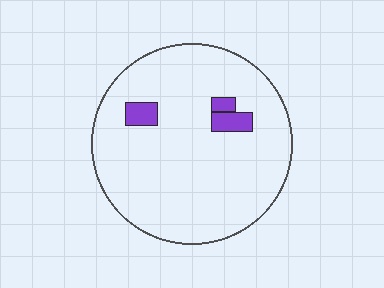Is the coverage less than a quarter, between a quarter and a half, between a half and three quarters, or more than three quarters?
Less than a quarter.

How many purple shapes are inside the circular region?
3.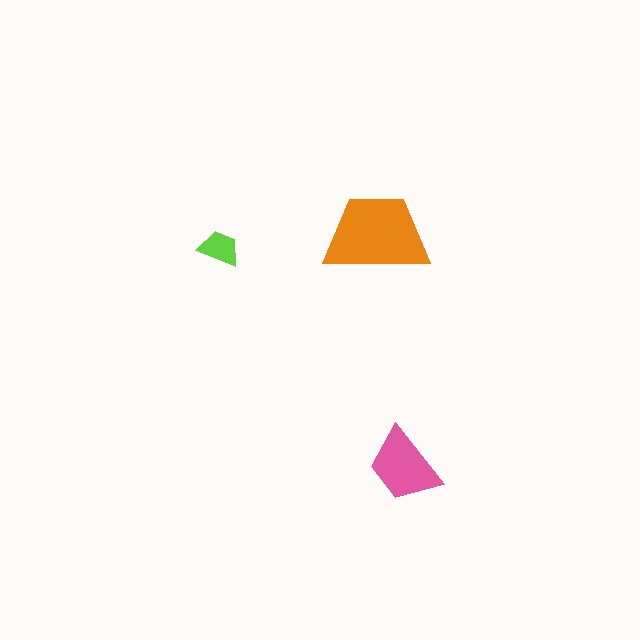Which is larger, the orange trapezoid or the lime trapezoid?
The orange one.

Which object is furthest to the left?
The lime trapezoid is leftmost.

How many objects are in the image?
There are 3 objects in the image.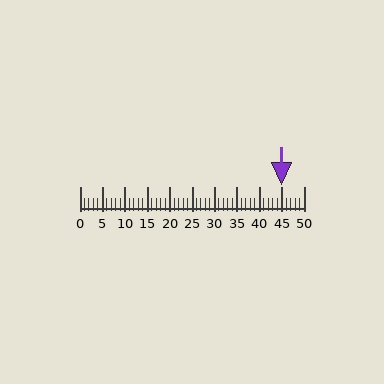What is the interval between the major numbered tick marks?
The major tick marks are spaced 5 units apart.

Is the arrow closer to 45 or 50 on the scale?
The arrow is closer to 45.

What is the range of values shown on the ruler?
The ruler shows values from 0 to 50.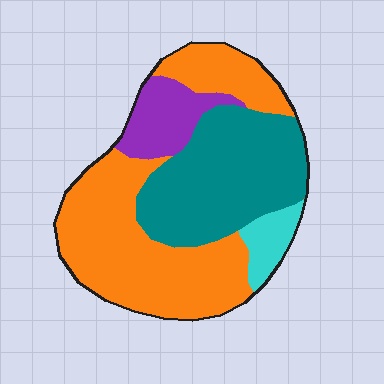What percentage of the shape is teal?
Teal takes up about one third (1/3) of the shape.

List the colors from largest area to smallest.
From largest to smallest: orange, teal, purple, cyan.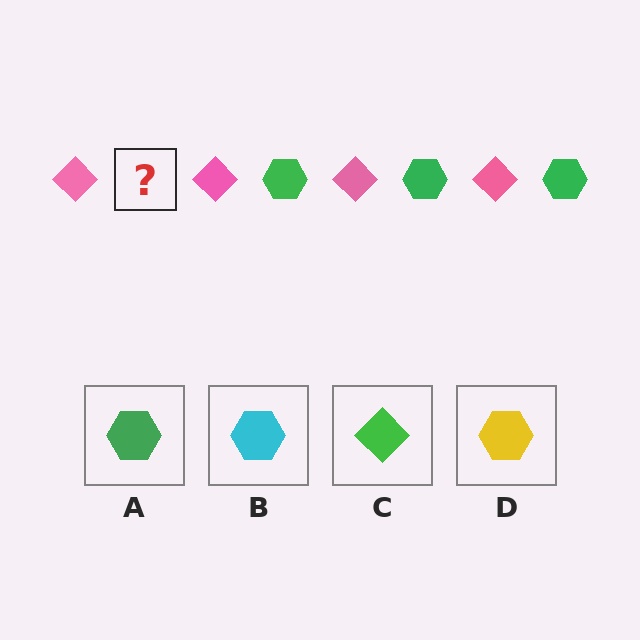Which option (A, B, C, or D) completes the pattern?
A.